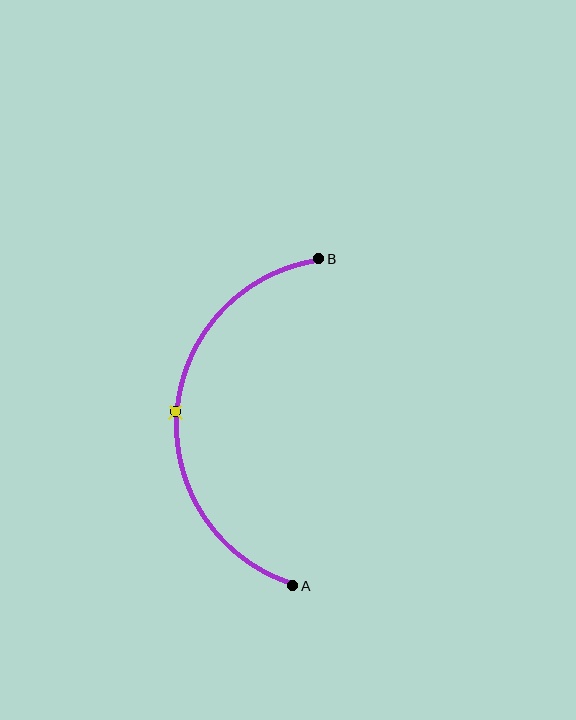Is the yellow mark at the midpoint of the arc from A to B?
Yes. The yellow mark lies on the arc at equal arc-length from both A and B — it is the arc midpoint.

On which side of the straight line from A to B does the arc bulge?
The arc bulges to the left of the straight line connecting A and B.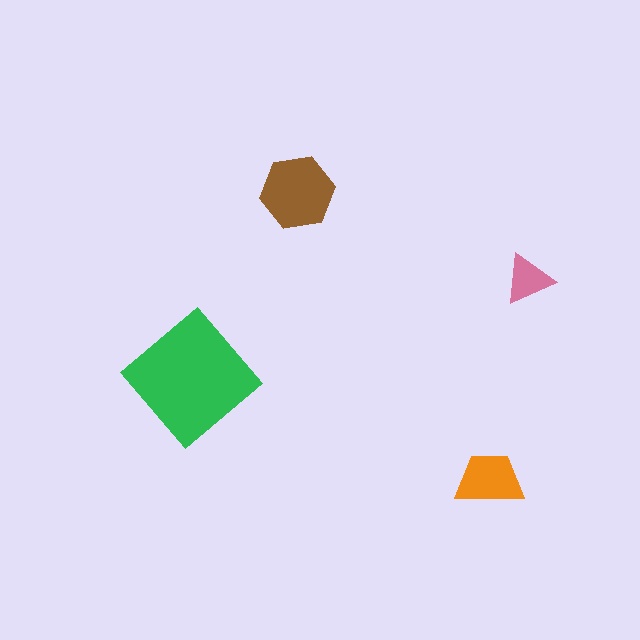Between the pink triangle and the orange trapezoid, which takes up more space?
The orange trapezoid.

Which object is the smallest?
The pink triangle.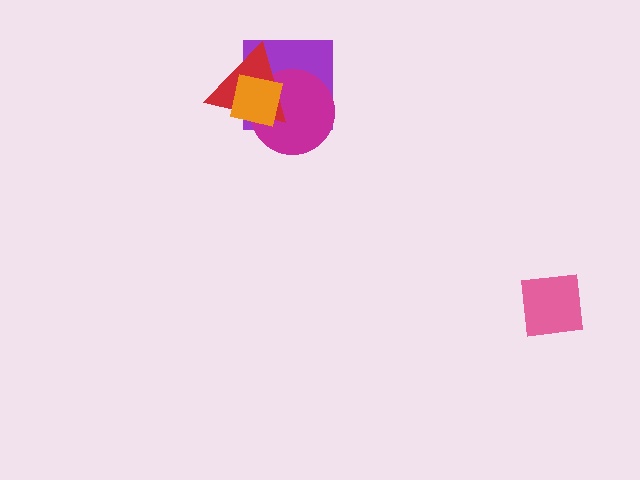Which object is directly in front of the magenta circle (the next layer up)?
The red triangle is directly in front of the magenta circle.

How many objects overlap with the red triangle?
3 objects overlap with the red triangle.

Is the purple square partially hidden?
Yes, it is partially covered by another shape.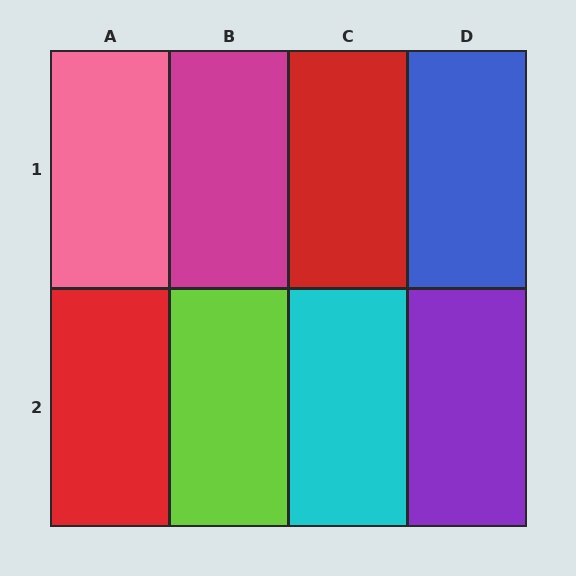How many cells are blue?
1 cell is blue.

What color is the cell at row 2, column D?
Purple.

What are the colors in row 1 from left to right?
Pink, magenta, red, blue.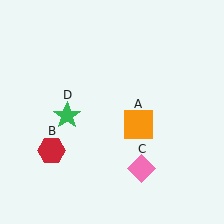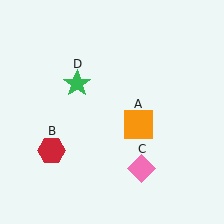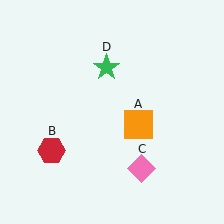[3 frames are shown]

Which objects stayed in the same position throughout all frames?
Orange square (object A) and red hexagon (object B) and pink diamond (object C) remained stationary.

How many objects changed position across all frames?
1 object changed position: green star (object D).